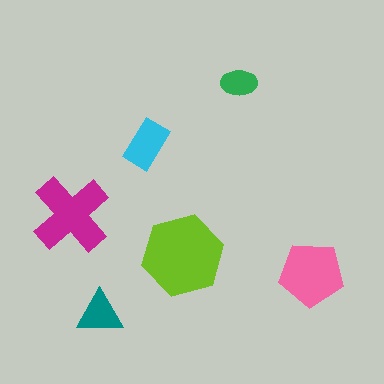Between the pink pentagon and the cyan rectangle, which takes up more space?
The pink pentagon.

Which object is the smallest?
The green ellipse.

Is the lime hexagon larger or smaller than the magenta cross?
Larger.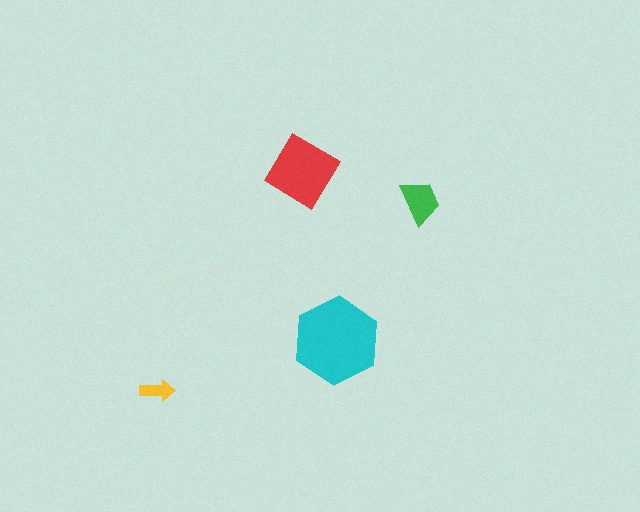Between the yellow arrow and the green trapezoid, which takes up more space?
The green trapezoid.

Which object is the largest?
The cyan hexagon.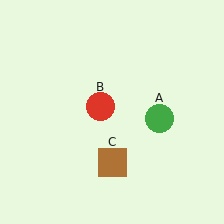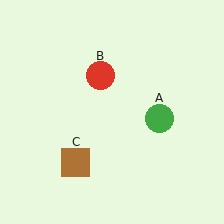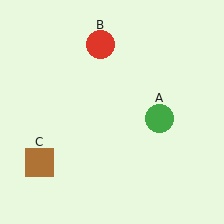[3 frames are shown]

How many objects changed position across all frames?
2 objects changed position: red circle (object B), brown square (object C).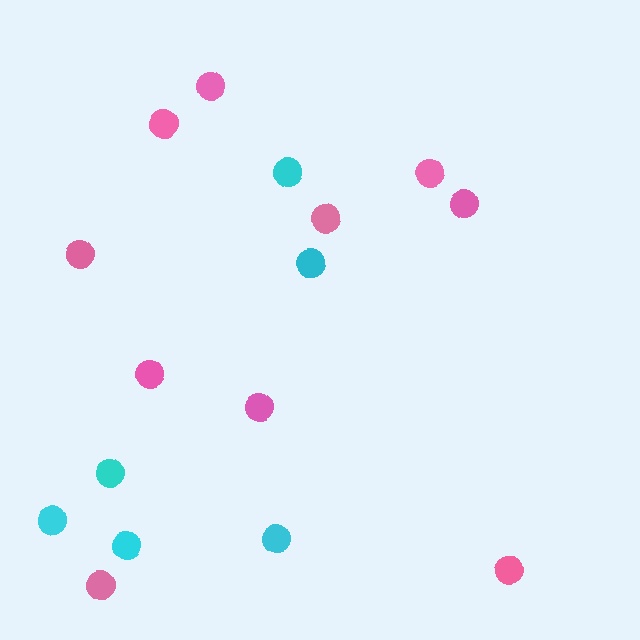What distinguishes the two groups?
There are 2 groups: one group of cyan circles (6) and one group of pink circles (10).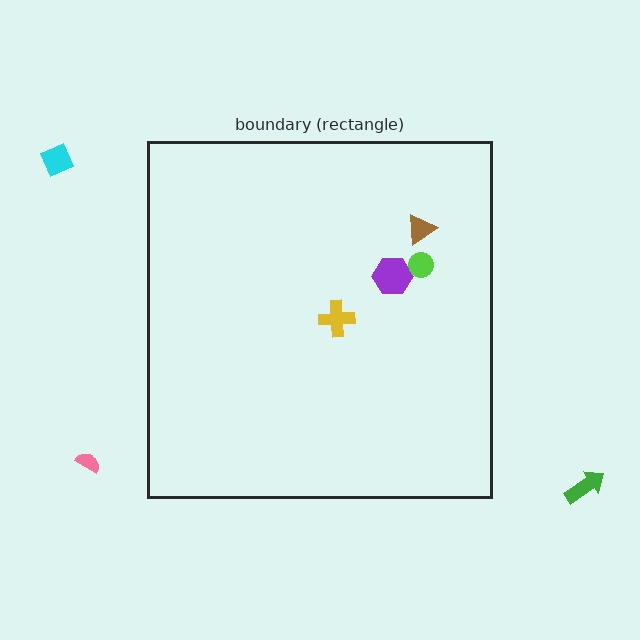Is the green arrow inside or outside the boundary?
Outside.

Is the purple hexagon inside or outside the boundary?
Inside.